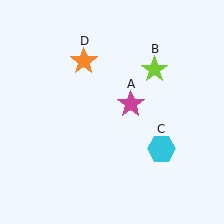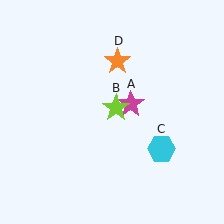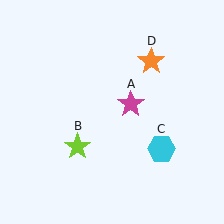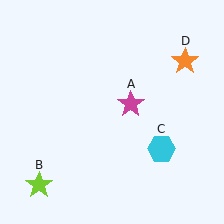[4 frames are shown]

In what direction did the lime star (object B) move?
The lime star (object B) moved down and to the left.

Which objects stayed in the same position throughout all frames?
Magenta star (object A) and cyan hexagon (object C) remained stationary.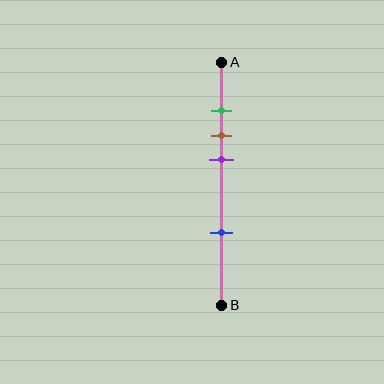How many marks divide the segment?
There are 4 marks dividing the segment.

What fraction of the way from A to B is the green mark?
The green mark is approximately 20% (0.2) of the way from A to B.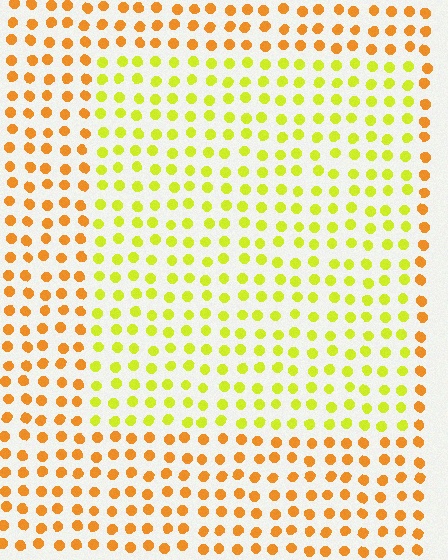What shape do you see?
I see a rectangle.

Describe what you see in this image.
The image is filled with small orange elements in a uniform arrangement. A rectangle-shaped region is visible where the elements are tinted to a slightly different hue, forming a subtle color boundary.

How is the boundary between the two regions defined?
The boundary is defined purely by a slight shift in hue (about 39 degrees). Spacing, size, and orientation are identical on both sides.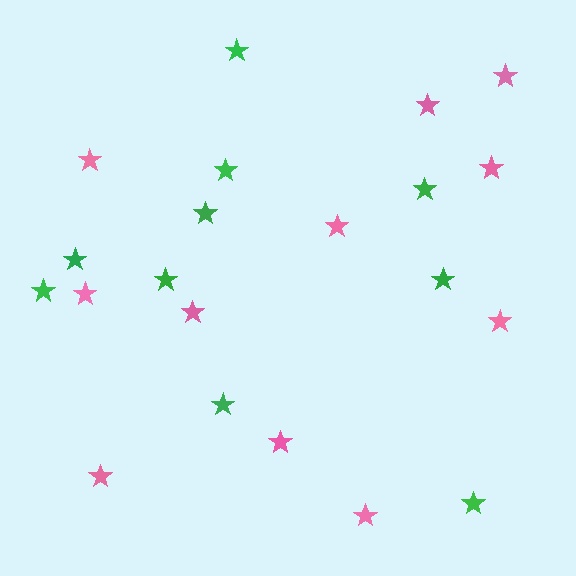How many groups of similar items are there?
There are 2 groups: one group of green stars (10) and one group of pink stars (11).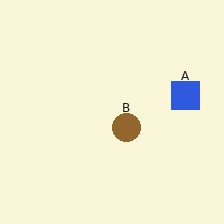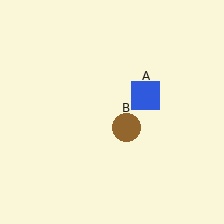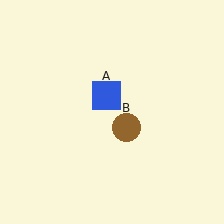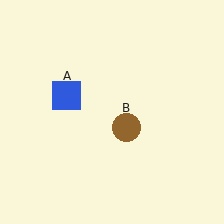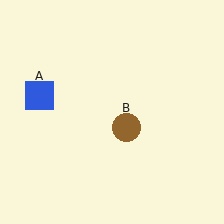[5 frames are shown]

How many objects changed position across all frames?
1 object changed position: blue square (object A).